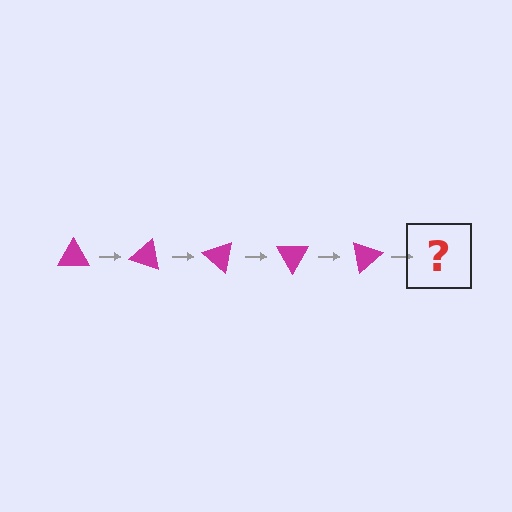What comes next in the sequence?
The next element should be a magenta triangle rotated 100 degrees.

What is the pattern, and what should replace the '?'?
The pattern is that the triangle rotates 20 degrees each step. The '?' should be a magenta triangle rotated 100 degrees.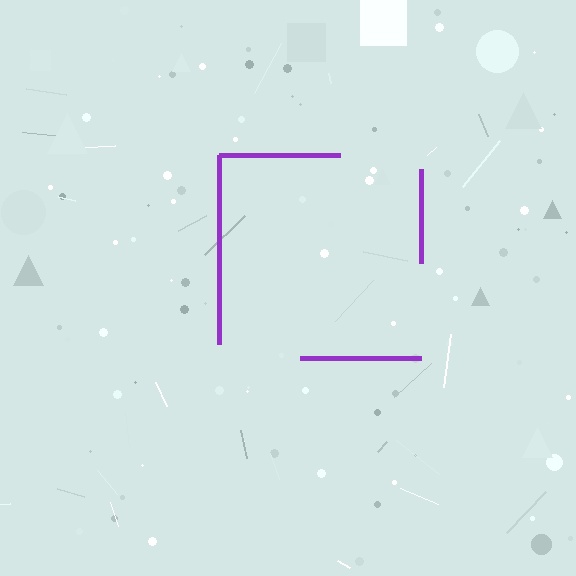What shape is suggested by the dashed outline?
The dashed outline suggests a square.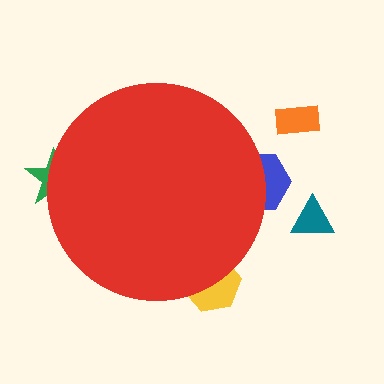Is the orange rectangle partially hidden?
No, the orange rectangle is fully visible.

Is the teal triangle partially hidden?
No, the teal triangle is fully visible.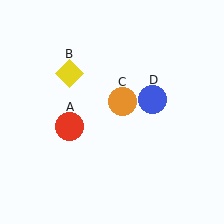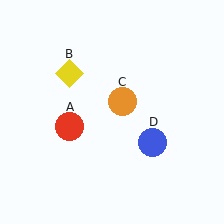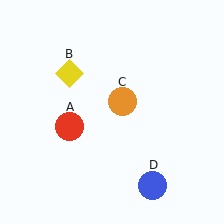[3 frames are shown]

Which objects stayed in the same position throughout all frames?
Red circle (object A) and yellow diamond (object B) and orange circle (object C) remained stationary.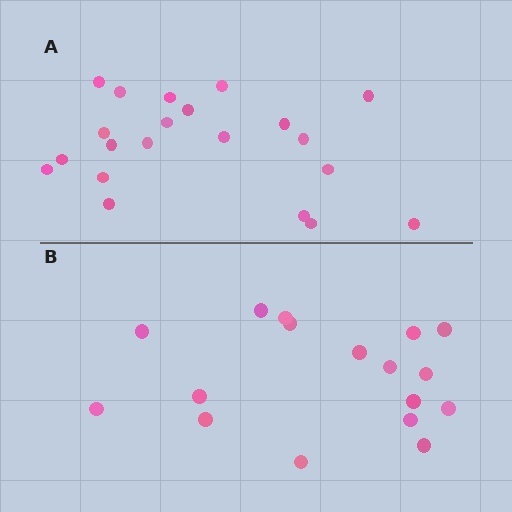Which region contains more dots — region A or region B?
Region A (the top region) has more dots.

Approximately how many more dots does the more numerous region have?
Region A has about 4 more dots than region B.